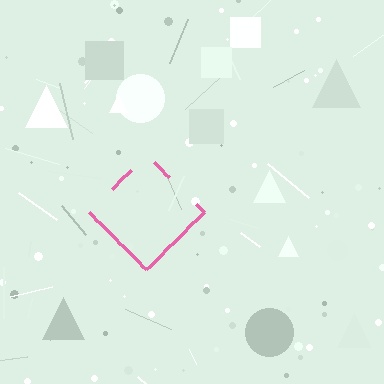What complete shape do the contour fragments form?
The contour fragments form a diamond.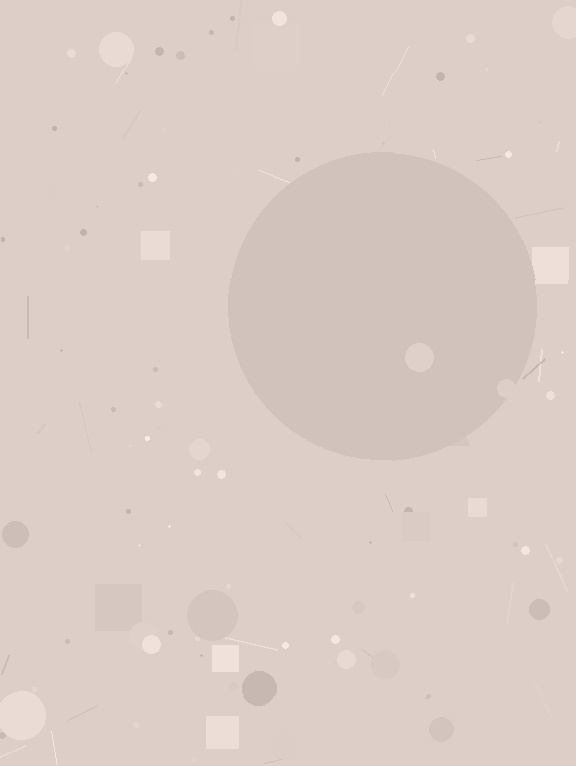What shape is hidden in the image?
A circle is hidden in the image.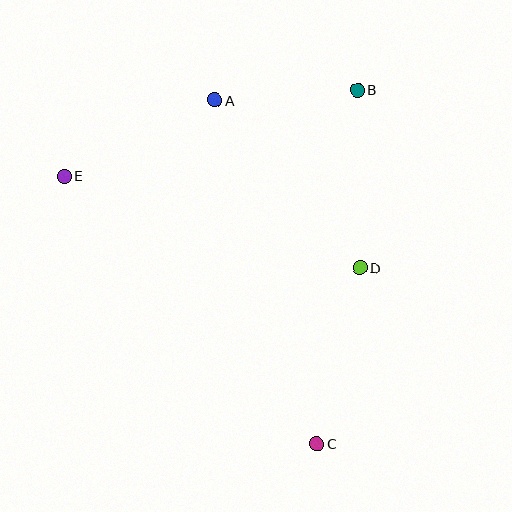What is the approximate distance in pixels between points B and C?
The distance between B and C is approximately 356 pixels.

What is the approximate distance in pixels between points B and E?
The distance between B and E is approximately 306 pixels.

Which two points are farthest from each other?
Points C and E are farthest from each other.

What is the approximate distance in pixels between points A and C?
The distance between A and C is approximately 359 pixels.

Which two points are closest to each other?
Points A and B are closest to each other.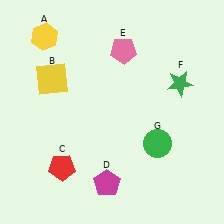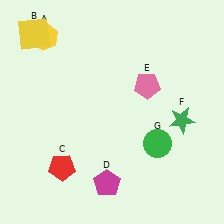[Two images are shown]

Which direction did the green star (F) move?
The green star (F) moved down.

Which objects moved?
The objects that moved are: the yellow square (B), the pink pentagon (E), the green star (F).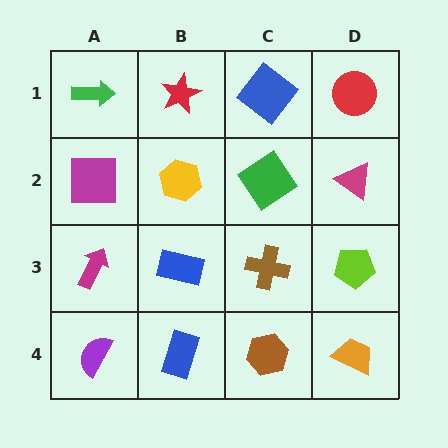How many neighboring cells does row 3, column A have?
3.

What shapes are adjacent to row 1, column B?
A yellow hexagon (row 2, column B), a green arrow (row 1, column A), a blue diamond (row 1, column C).